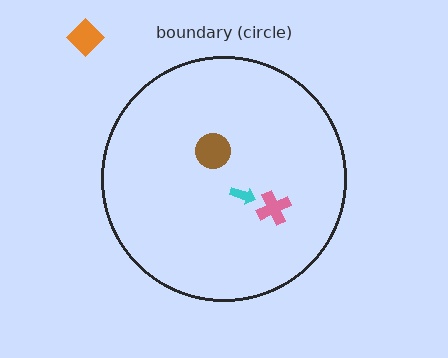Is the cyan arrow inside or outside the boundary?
Inside.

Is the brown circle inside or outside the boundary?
Inside.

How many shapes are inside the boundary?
3 inside, 1 outside.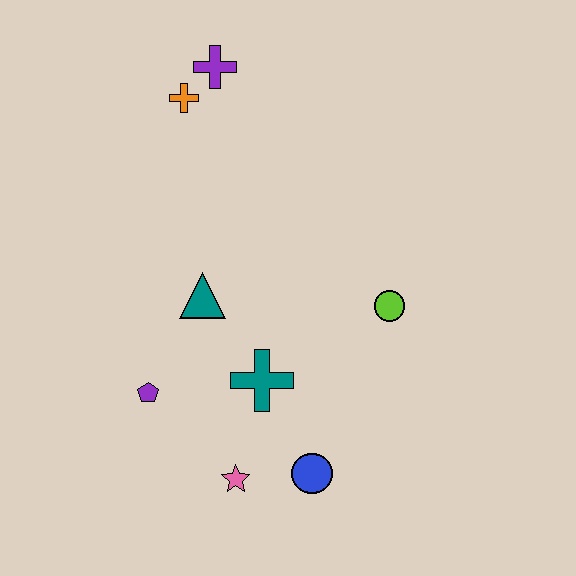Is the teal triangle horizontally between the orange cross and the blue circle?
Yes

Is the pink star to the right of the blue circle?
No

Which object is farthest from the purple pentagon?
The purple cross is farthest from the purple pentagon.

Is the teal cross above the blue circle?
Yes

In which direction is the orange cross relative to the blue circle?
The orange cross is above the blue circle.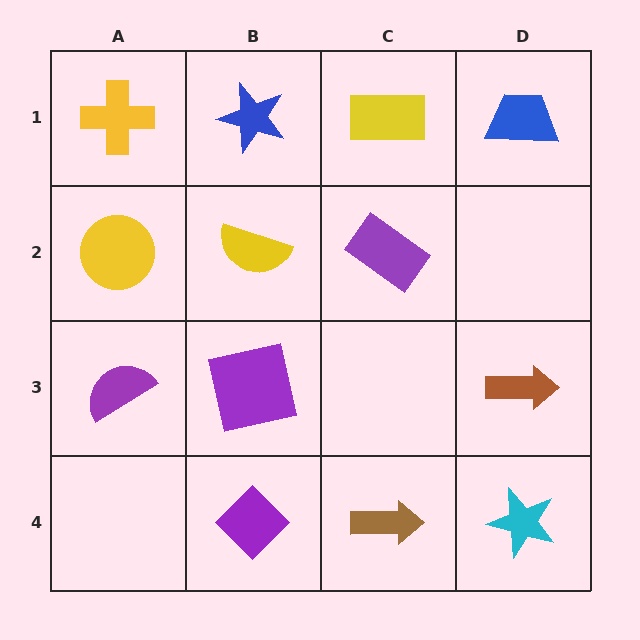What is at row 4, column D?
A cyan star.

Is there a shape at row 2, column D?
No, that cell is empty.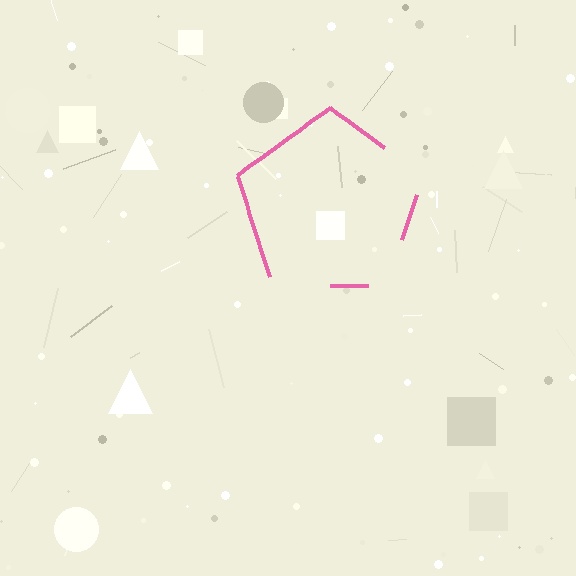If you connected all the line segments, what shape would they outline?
They would outline a pentagon.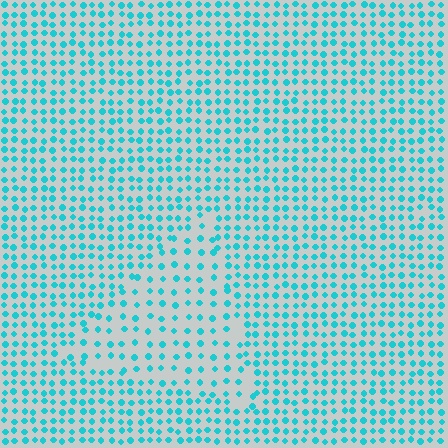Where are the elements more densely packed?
The elements are more densely packed outside the triangle boundary.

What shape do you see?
I see a triangle.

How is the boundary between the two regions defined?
The boundary is defined by a change in element density (approximately 1.8x ratio). All elements are the same color, size, and shape.